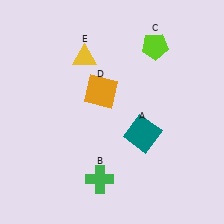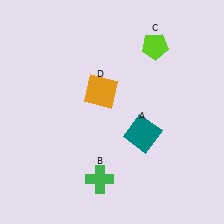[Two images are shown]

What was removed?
The yellow triangle (E) was removed in Image 2.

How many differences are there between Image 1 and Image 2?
There is 1 difference between the two images.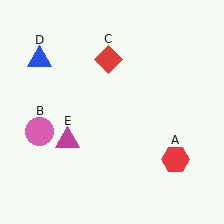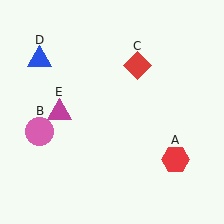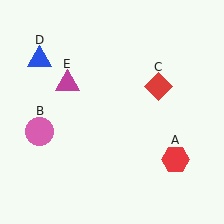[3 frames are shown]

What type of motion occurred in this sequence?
The red diamond (object C), magenta triangle (object E) rotated clockwise around the center of the scene.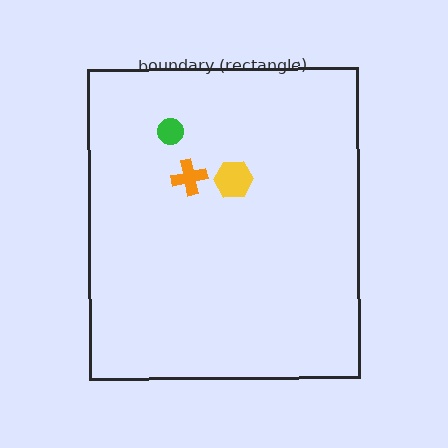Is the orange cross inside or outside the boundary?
Inside.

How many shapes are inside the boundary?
3 inside, 0 outside.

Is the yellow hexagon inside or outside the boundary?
Inside.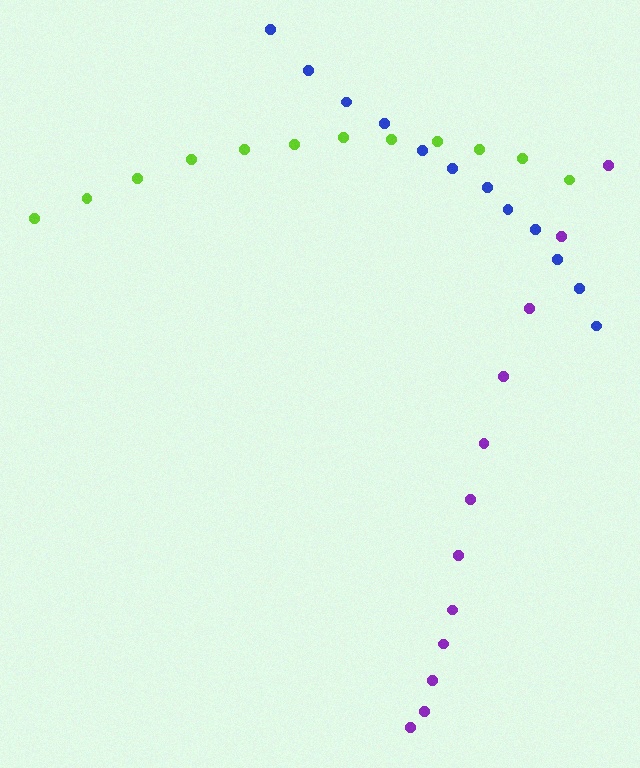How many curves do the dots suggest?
There are 3 distinct paths.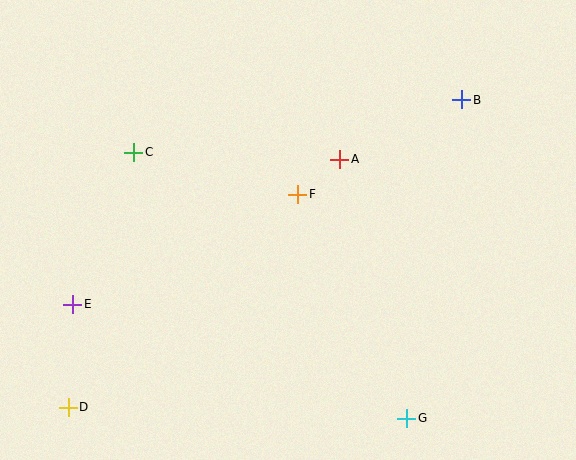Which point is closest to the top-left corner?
Point C is closest to the top-left corner.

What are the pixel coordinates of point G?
Point G is at (407, 418).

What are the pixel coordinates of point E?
Point E is at (73, 304).